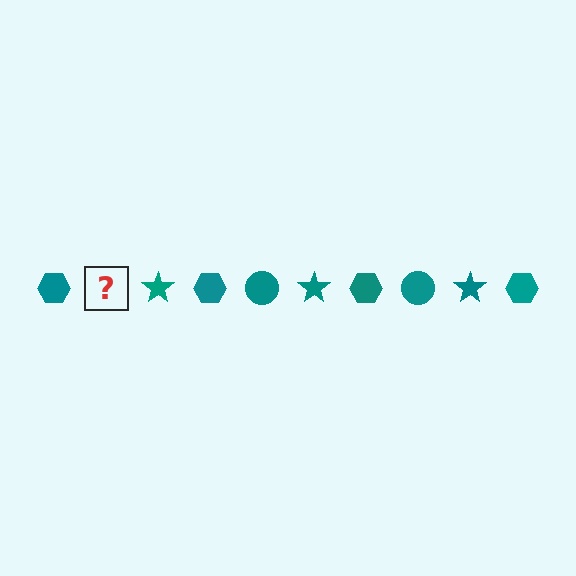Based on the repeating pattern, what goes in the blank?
The blank should be a teal circle.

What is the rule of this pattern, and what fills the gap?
The rule is that the pattern cycles through hexagon, circle, star shapes in teal. The gap should be filled with a teal circle.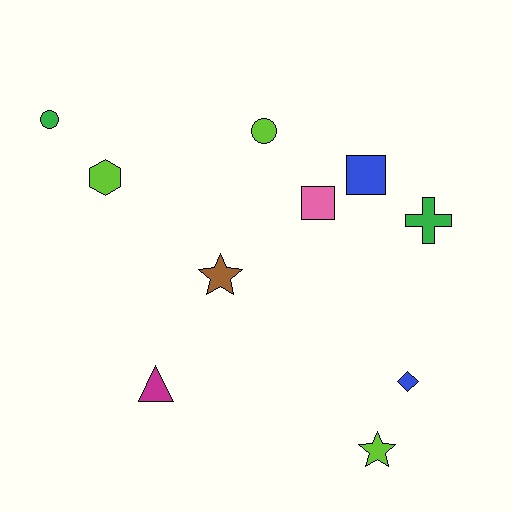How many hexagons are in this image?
There is 1 hexagon.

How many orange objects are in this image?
There are no orange objects.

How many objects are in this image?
There are 10 objects.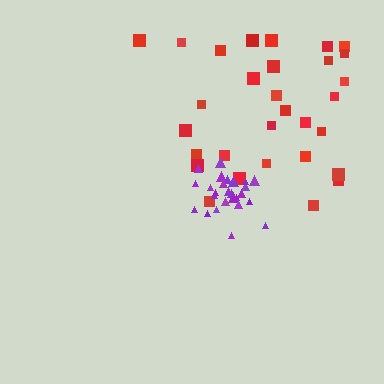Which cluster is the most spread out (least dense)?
Red.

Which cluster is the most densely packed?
Purple.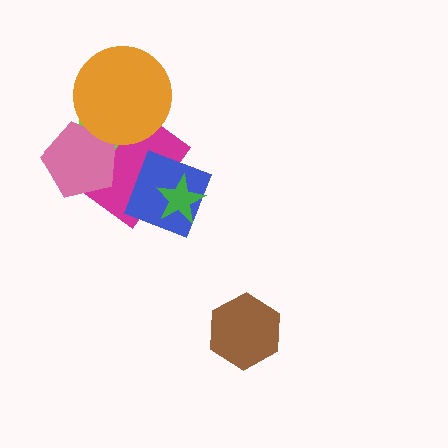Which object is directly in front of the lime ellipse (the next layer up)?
The magenta rectangle is directly in front of the lime ellipse.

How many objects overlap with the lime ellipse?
3 objects overlap with the lime ellipse.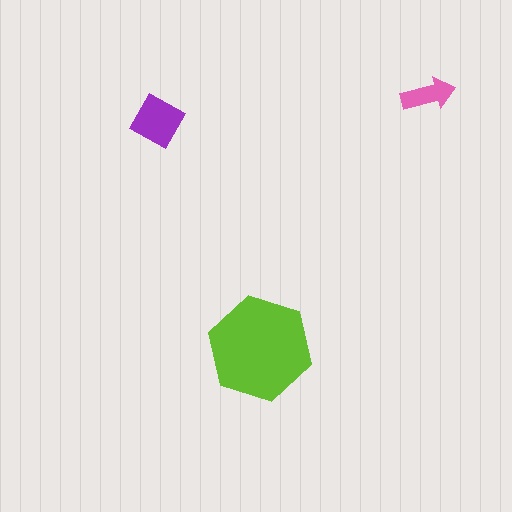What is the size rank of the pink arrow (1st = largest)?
3rd.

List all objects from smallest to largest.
The pink arrow, the purple diamond, the lime hexagon.